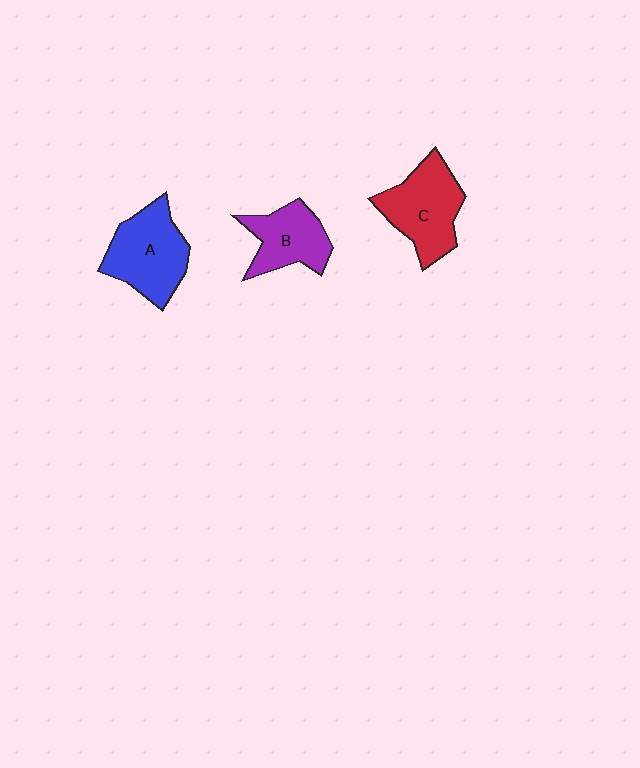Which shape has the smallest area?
Shape B (purple).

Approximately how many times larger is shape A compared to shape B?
Approximately 1.3 times.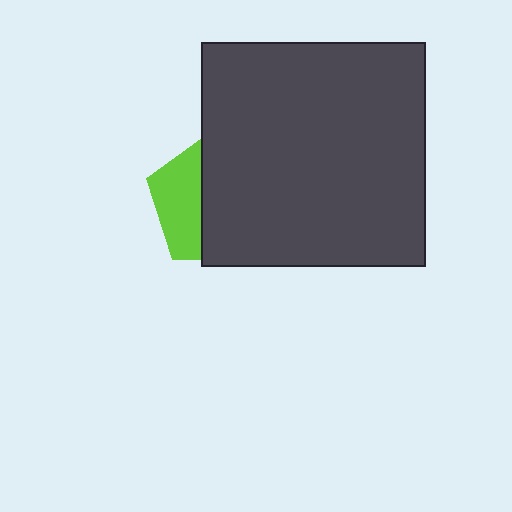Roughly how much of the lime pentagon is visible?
A small part of it is visible (roughly 36%).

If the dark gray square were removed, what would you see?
You would see the complete lime pentagon.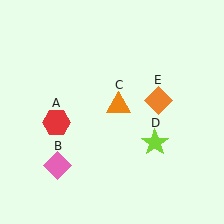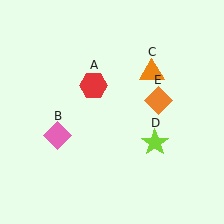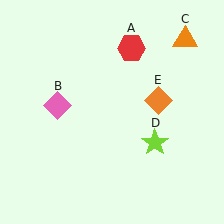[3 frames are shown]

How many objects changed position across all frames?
3 objects changed position: red hexagon (object A), pink diamond (object B), orange triangle (object C).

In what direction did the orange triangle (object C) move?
The orange triangle (object C) moved up and to the right.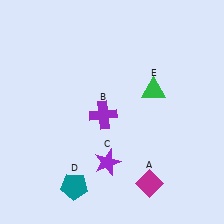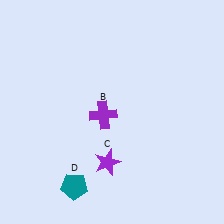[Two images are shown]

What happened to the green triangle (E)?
The green triangle (E) was removed in Image 2. It was in the top-right area of Image 1.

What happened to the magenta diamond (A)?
The magenta diamond (A) was removed in Image 2. It was in the bottom-right area of Image 1.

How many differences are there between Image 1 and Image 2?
There are 2 differences between the two images.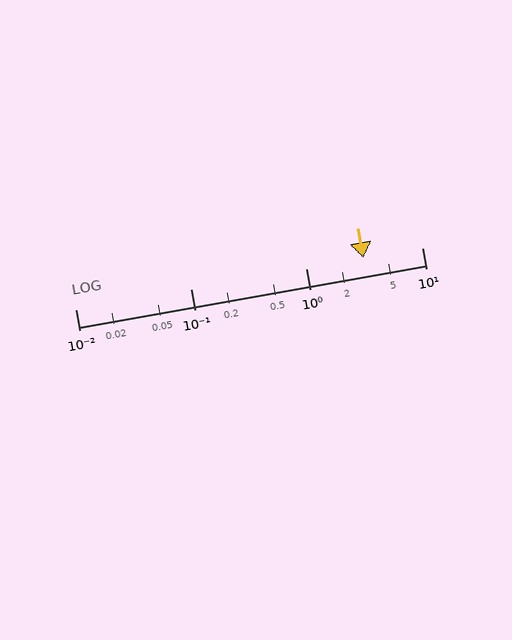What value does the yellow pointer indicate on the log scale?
The pointer indicates approximately 3.1.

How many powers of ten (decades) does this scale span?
The scale spans 3 decades, from 0.01 to 10.